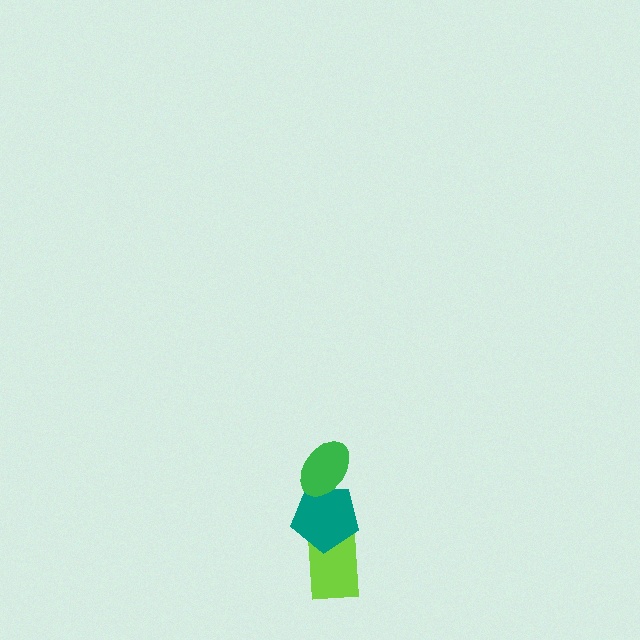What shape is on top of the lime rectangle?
The teal pentagon is on top of the lime rectangle.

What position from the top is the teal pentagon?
The teal pentagon is 2nd from the top.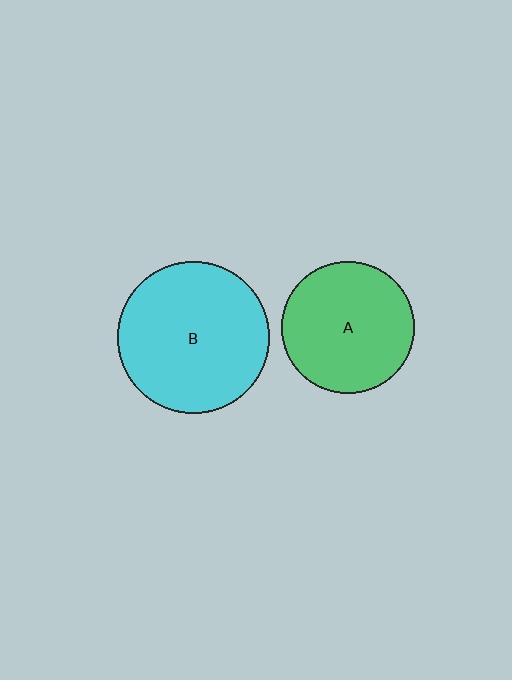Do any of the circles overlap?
No, none of the circles overlap.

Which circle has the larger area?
Circle B (cyan).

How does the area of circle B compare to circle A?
Approximately 1.3 times.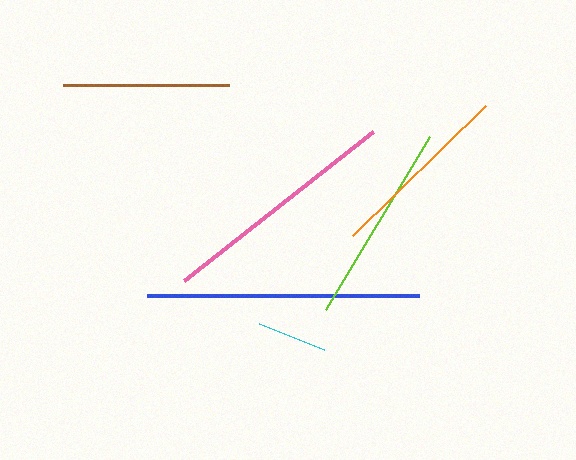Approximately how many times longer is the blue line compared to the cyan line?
The blue line is approximately 3.9 times the length of the cyan line.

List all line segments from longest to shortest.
From longest to shortest: blue, pink, lime, orange, brown, cyan.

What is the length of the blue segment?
The blue segment is approximately 272 pixels long.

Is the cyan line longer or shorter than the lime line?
The lime line is longer than the cyan line.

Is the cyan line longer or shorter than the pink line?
The pink line is longer than the cyan line.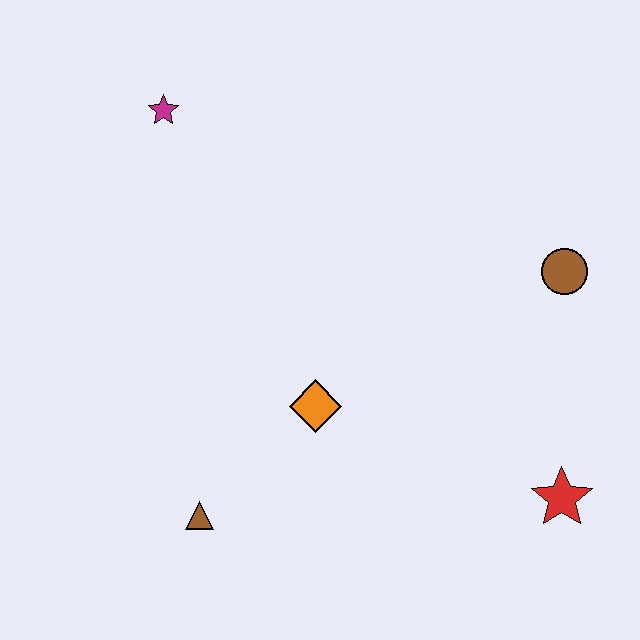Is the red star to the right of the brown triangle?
Yes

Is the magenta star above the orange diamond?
Yes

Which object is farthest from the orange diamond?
The magenta star is farthest from the orange diamond.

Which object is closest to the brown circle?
The red star is closest to the brown circle.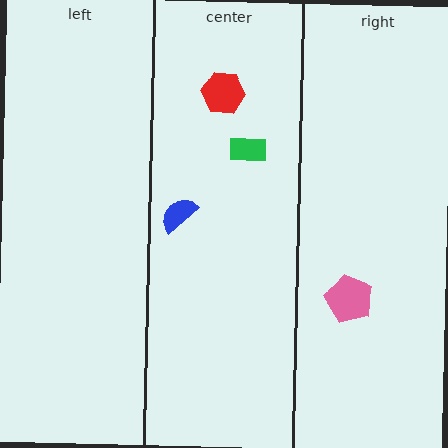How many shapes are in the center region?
3.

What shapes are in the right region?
The pink pentagon.